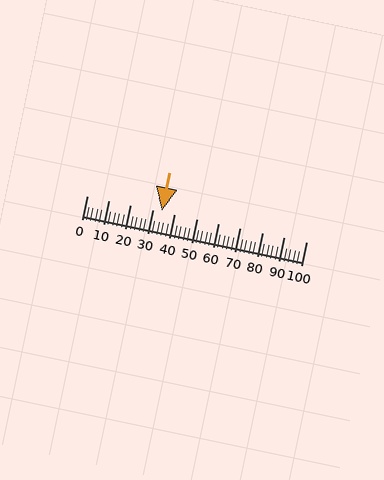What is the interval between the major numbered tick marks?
The major tick marks are spaced 10 units apart.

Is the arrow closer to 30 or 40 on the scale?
The arrow is closer to 30.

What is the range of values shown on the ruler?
The ruler shows values from 0 to 100.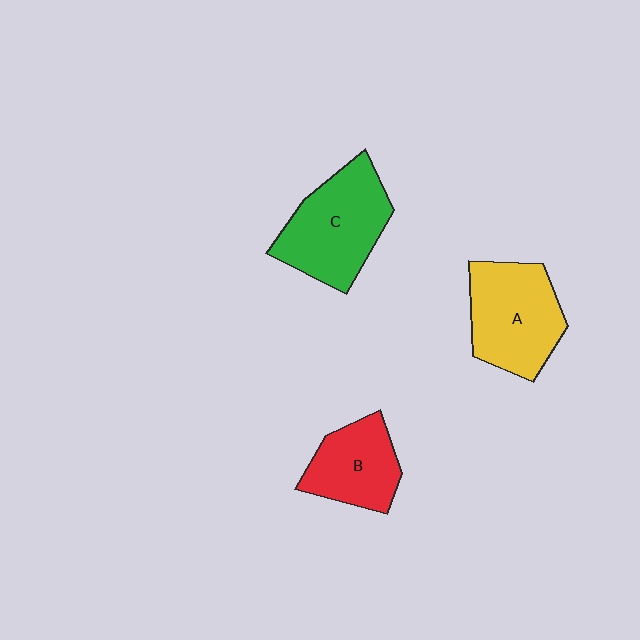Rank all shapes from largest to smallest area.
From largest to smallest: C (green), A (yellow), B (red).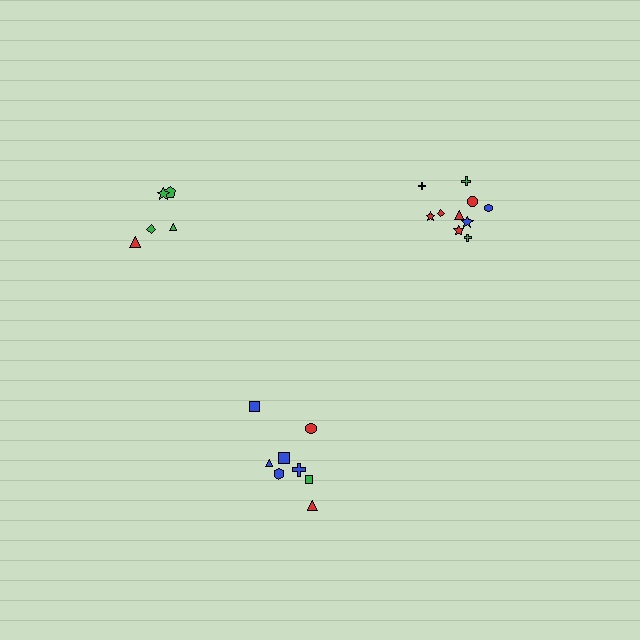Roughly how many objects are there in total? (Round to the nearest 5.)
Roughly 25 objects in total.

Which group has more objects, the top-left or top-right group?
The top-right group.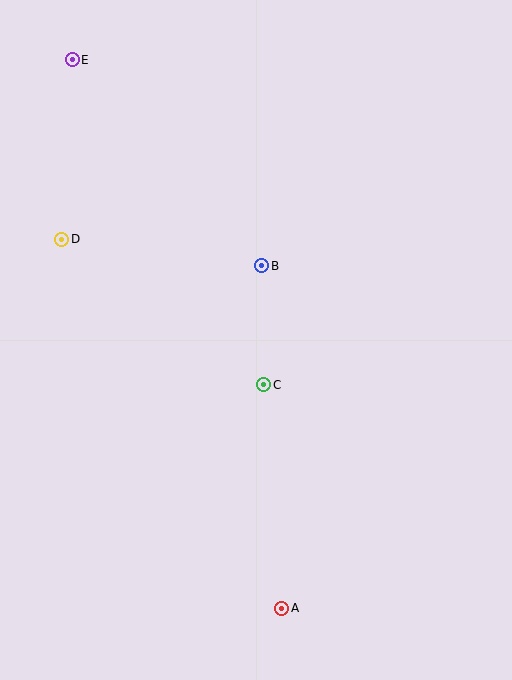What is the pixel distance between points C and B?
The distance between C and B is 119 pixels.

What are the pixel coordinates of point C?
Point C is at (264, 385).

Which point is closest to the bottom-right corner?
Point A is closest to the bottom-right corner.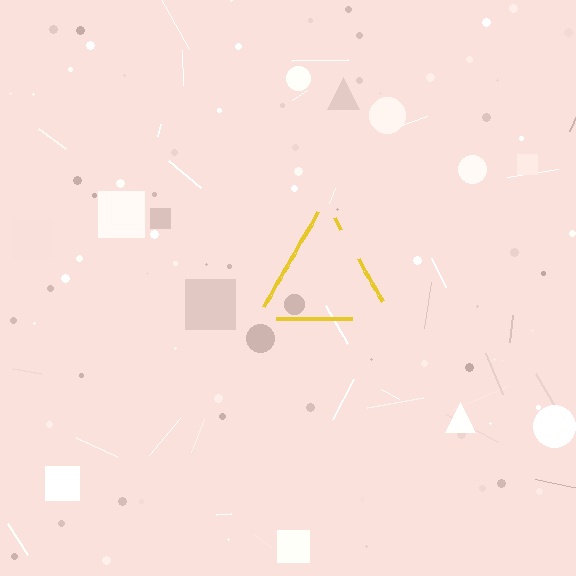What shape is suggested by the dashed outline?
The dashed outline suggests a triangle.